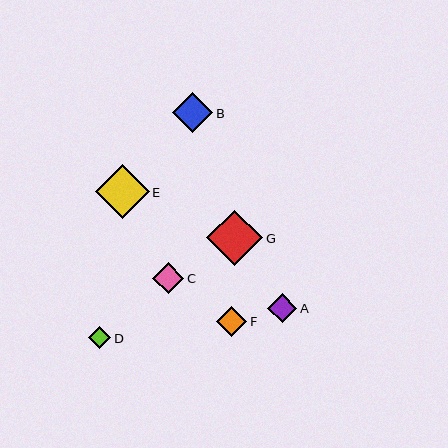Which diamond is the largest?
Diamond G is the largest with a size of approximately 56 pixels.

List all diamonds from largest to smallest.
From largest to smallest: G, E, B, C, F, A, D.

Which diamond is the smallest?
Diamond D is the smallest with a size of approximately 22 pixels.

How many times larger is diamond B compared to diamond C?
Diamond B is approximately 1.3 times the size of diamond C.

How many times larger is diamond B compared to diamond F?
Diamond B is approximately 1.3 times the size of diamond F.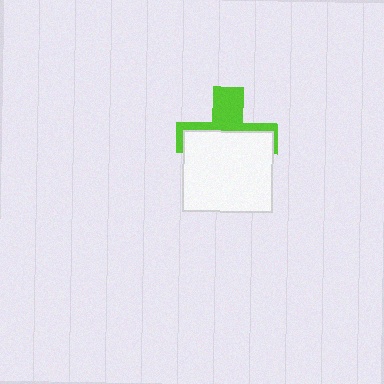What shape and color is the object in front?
The object in front is a white rectangle.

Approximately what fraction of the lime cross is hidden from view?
Roughly 60% of the lime cross is hidden behind the white rectangle.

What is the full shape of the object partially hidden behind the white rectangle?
The partially hidden object is a lime cross.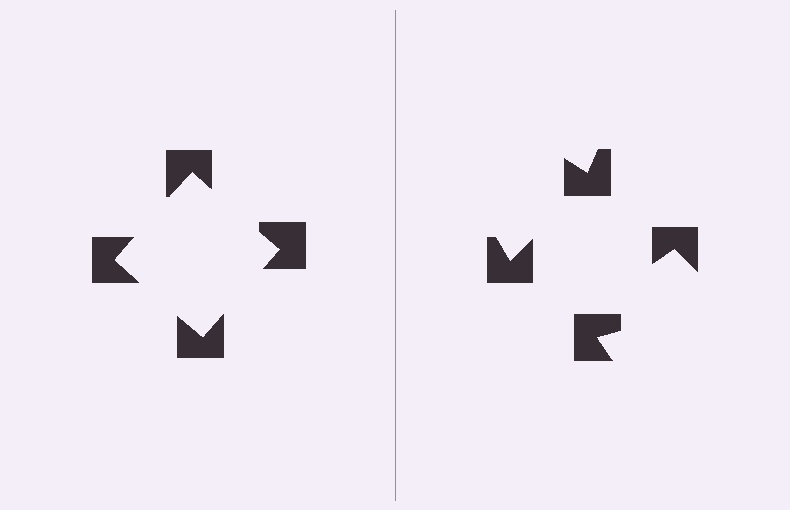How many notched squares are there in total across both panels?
8 — 4 on each side.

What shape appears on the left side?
An illusory square.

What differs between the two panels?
The notched squares are positioned identically on both sides; only the wedge orientations differ. On the left they align to a square; on the right they are misaligned.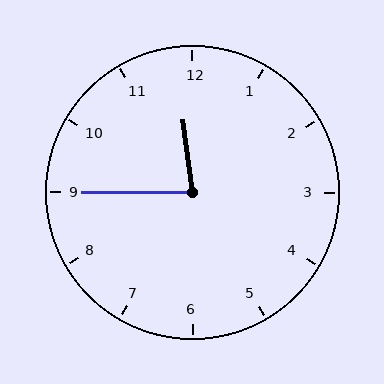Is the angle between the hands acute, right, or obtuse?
It is acute.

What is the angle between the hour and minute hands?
Approximately 82 degrees.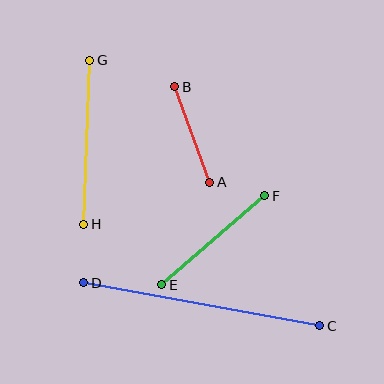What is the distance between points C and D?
The distance is approximately 240 pixels.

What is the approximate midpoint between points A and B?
The midpoint is at approximately (192, 135) pixels.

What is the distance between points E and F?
The distance is approximately 136 pixels.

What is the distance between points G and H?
The distance is approximately 164 pixels.